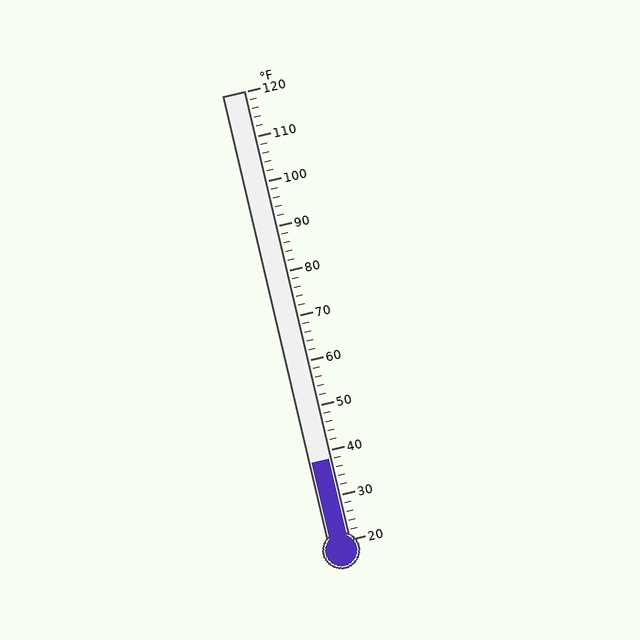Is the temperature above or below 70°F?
The temperature is below 70°F.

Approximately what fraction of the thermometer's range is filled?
The thermometer is filled to approximately 20% of its range.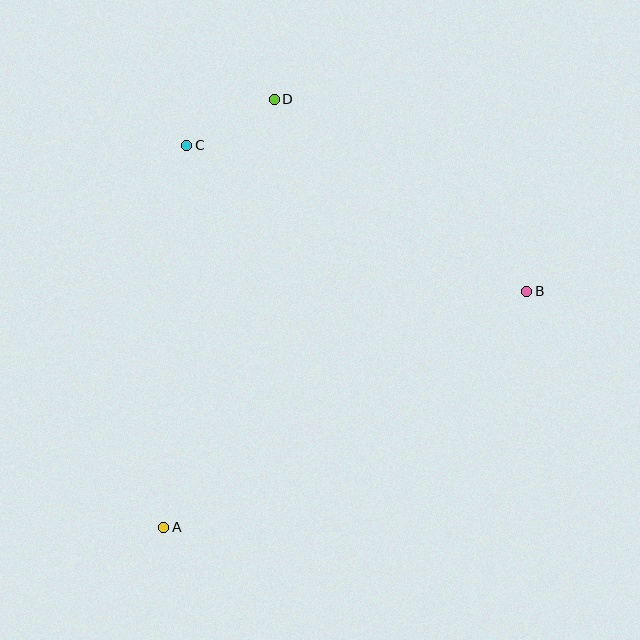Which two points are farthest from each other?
Points A and D are farthest from each other.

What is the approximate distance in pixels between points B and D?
The distance between B and D is approximately 317 pixels.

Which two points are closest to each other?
Points C and D are closest to each other.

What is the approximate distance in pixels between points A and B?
The distance between A and B is approximately 433 pixels.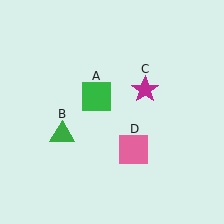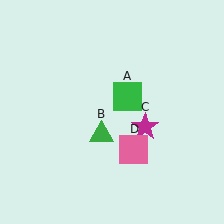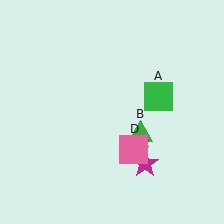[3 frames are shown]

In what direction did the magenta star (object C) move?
The magenta star (object C) moved down.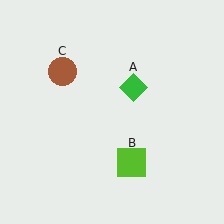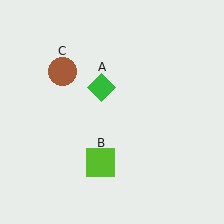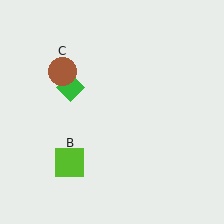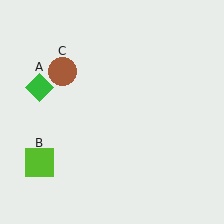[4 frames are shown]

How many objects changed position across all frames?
2 objects changed position: green diamond (object A), lime square (object B).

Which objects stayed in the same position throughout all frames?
Brown circle (object C) remained stationary.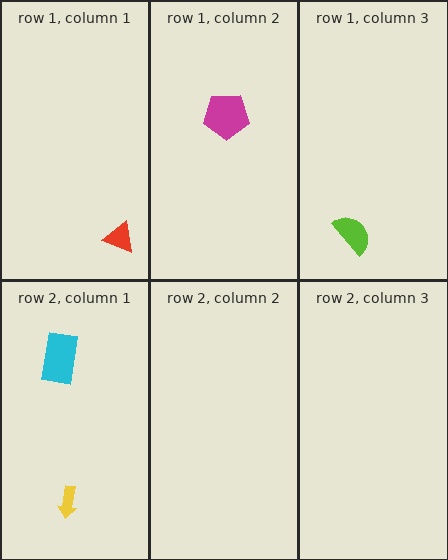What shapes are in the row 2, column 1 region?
The cyan rectangle, the yellow arrow.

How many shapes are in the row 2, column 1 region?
2.